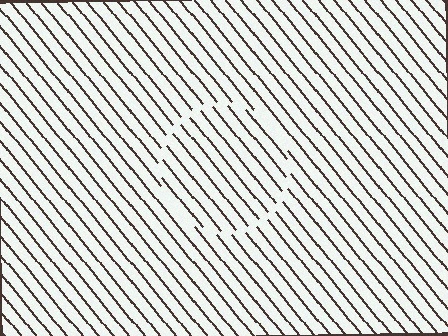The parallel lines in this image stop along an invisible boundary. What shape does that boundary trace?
An illusory circle. The interior of the shape contains the same grating, shifted by half a period — the contour is defined by the phase discontinuity where line-ends from the inner and outer gratings abut.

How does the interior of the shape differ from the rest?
The interior of the shape contains the same grating, shifted by half a period — the contour is defined by the phase discontinuity where line-ends from the inner and outer gratings abut.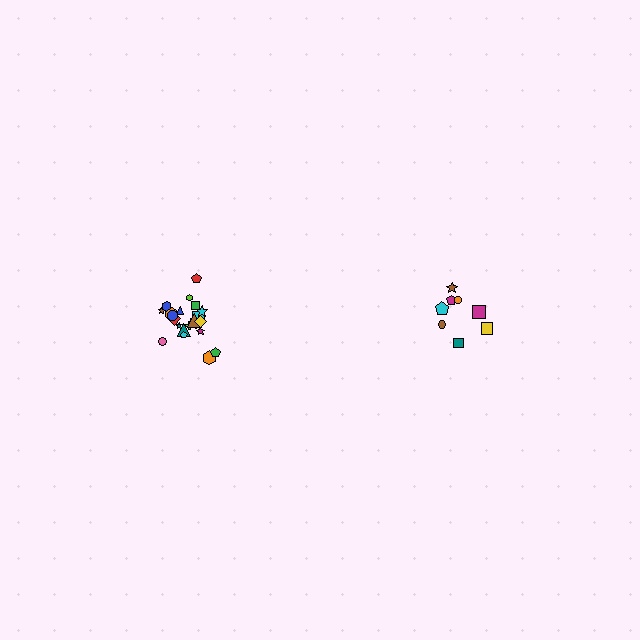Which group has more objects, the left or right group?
The left group.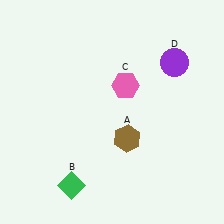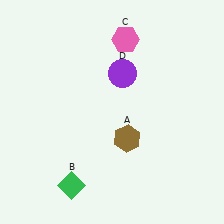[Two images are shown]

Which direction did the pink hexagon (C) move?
The pink hexagon (C) moved up.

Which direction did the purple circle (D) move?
The purple circle (D) moved left.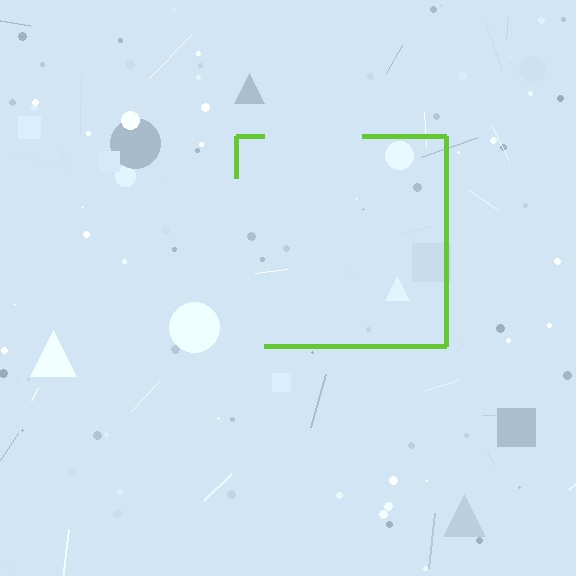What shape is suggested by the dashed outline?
The dashed outline suggests a square.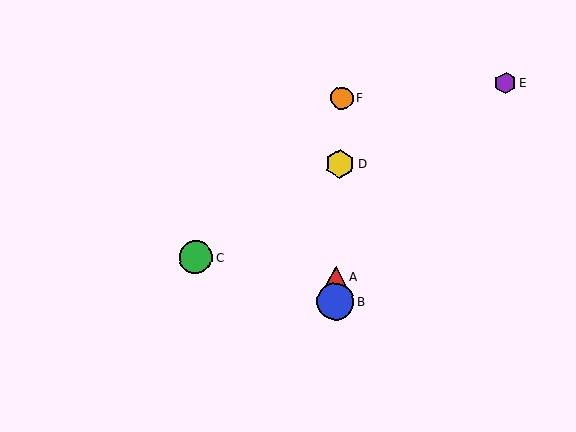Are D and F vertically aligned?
Yes, both are at x≈340.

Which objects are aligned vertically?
Objects A, B, D, F are aligned vertically.